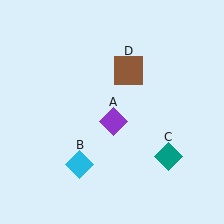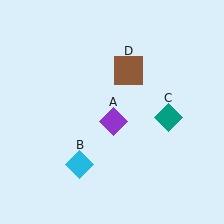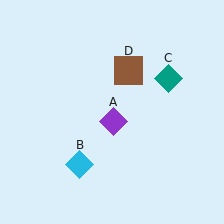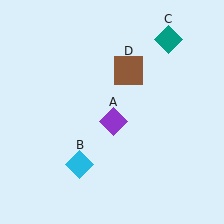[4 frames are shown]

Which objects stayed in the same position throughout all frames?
Purple diamond (object A) and cyan diamond (object B) and brown square (object D) remained stationary.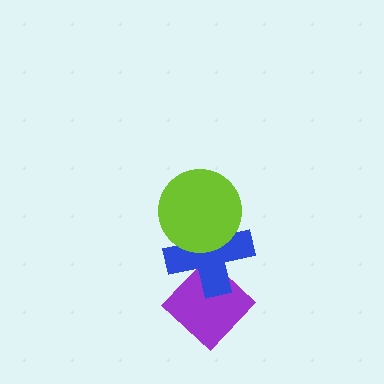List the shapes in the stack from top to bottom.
From top to bottom: the lime circle, the blue cross, the purple diamond.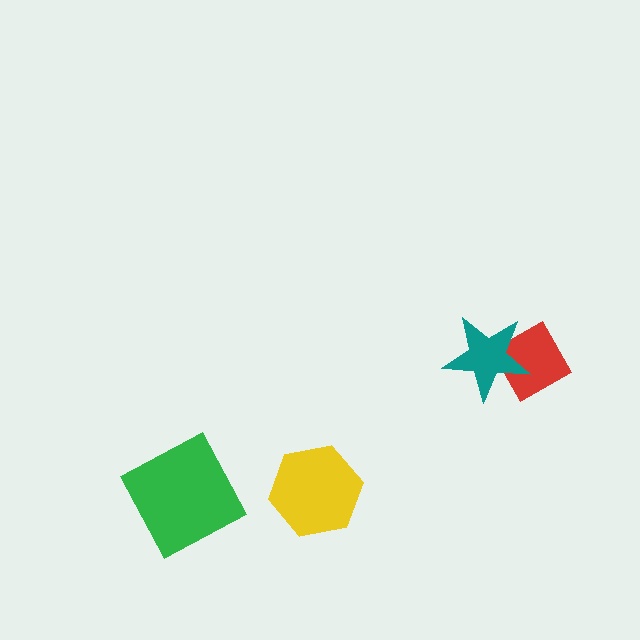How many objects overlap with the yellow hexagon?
0 objects overlap with the yellow hexagon.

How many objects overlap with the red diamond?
1 object overlaps with the red diamond.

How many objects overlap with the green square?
0 objects overlap with the green square.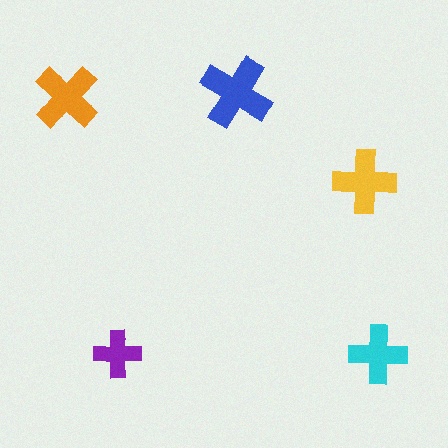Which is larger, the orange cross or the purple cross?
The orange one.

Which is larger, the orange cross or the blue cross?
The blue one.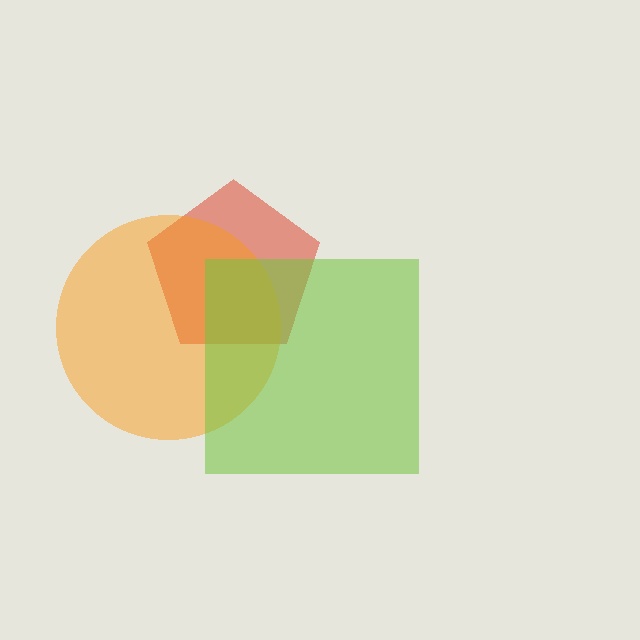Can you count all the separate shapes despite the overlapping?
Yes, there are 3 separate shapes.